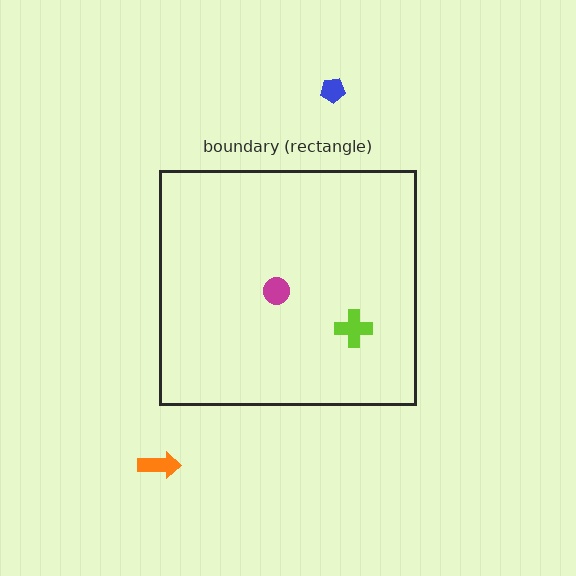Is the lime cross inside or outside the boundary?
Inside.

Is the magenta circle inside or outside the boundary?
Inside.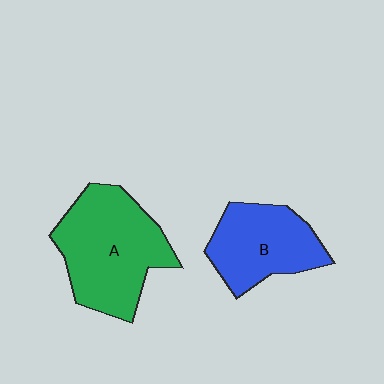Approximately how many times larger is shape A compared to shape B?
Approximately 1.4 times.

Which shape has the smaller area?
Shape B (blue).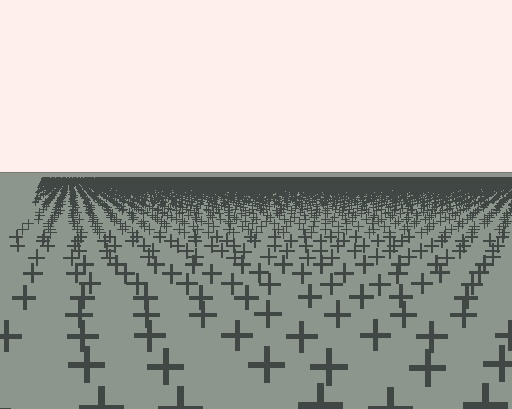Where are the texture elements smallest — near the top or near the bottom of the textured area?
Near the top.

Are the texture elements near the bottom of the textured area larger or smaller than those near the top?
Larger. Near the bottom, elements are closer to the viewer and appear at a bigger on-screen size.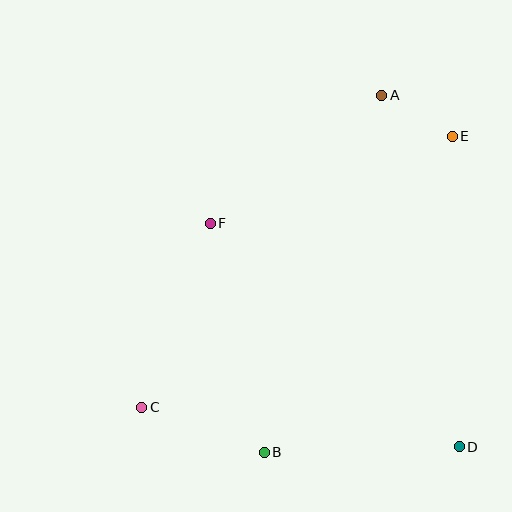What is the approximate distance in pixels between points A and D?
The distance between A and D is approximately 360 pixels.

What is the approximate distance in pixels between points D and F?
The distance between D and F is approximately 334 pixels.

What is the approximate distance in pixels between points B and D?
The distance between B and D is approximately 195 pixels.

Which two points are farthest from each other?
Points C and E are farthest from each other.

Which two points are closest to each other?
Points A and E are closest to each other.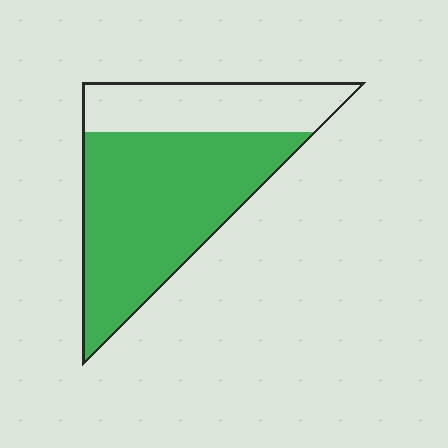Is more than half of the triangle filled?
Yes.